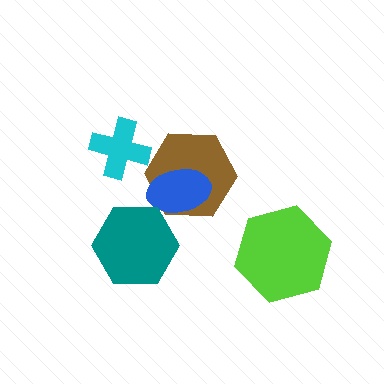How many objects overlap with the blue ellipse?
1 object overlaps with the blue ellipse.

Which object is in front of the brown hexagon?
The blue ellipse is in front of the brown hexagon.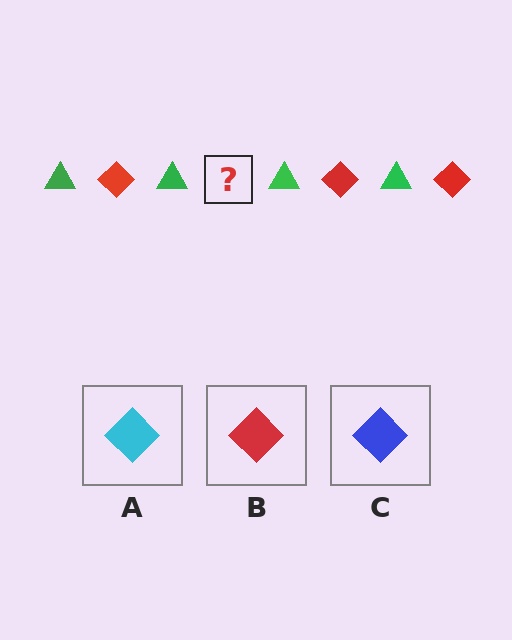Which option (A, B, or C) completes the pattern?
B.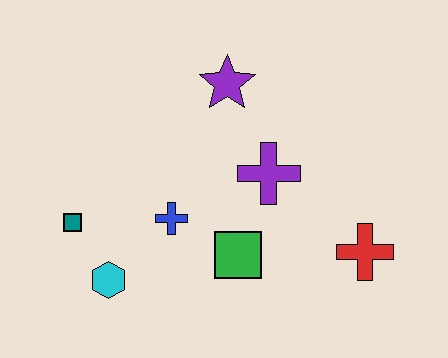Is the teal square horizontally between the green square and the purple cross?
No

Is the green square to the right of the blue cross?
Yes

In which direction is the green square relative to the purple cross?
The green square is below the purple cross.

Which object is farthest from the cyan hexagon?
The red cross is farthest from the cyan hexagon.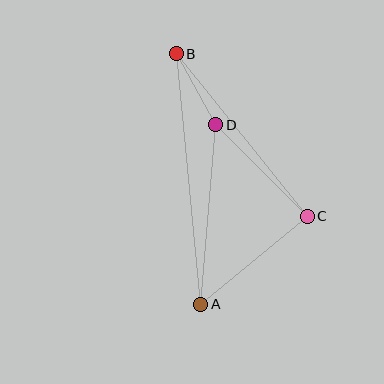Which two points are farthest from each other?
Points A and B are farthest from each other.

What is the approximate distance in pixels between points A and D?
The distance between A and D is approximately 180 pixels.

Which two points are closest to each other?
Points B and D are closest to each other.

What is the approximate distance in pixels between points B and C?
The distance between B and C is approximately 208 pixels.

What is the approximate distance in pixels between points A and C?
The distance between A and C is approximately 138 pixels.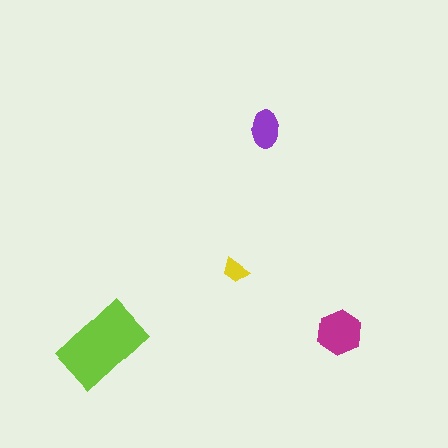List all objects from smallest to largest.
The yellow trapezoid, the purple ellipse, the magenta hexagon, the lime rectangle.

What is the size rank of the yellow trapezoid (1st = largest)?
4th.